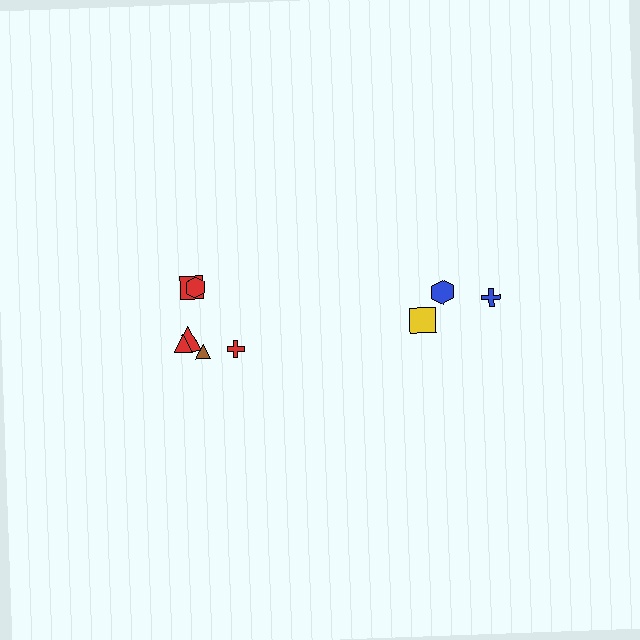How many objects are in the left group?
There are 6 objects.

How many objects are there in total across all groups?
There are 9 objects.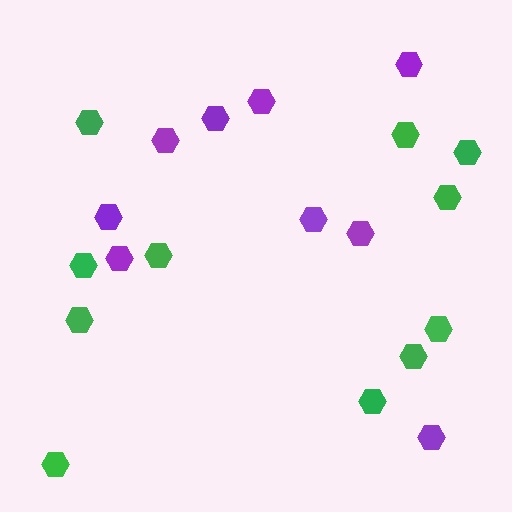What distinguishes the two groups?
There are 2 groups: one group of purple hexagons (9) and one group of green hexagons (11).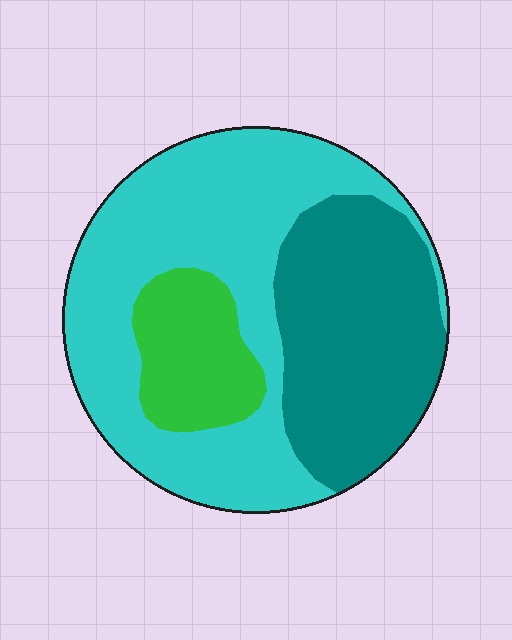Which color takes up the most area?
Cyan, at roughly 50%.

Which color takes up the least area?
Green, at roughly 15%.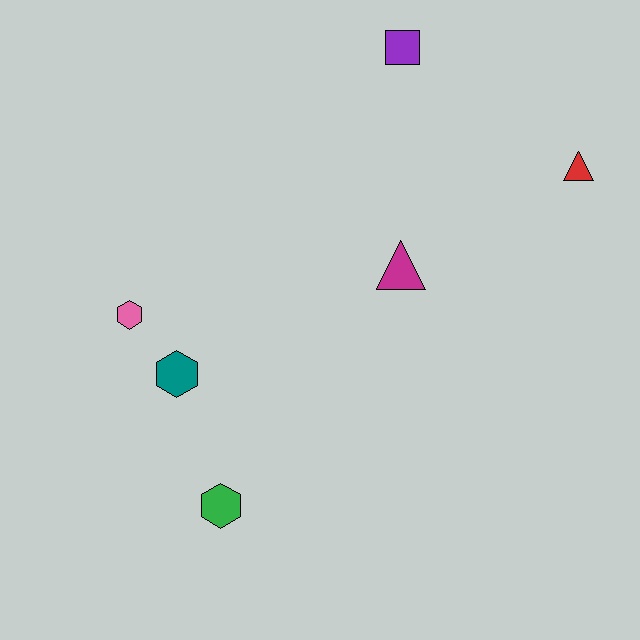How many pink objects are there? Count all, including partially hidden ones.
There is 1 pink object.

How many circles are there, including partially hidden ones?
There are no circles.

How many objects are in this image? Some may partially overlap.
There are 6 objects.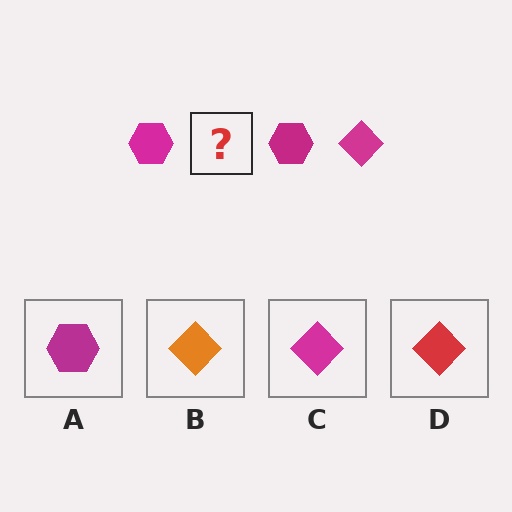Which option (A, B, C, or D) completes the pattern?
C.